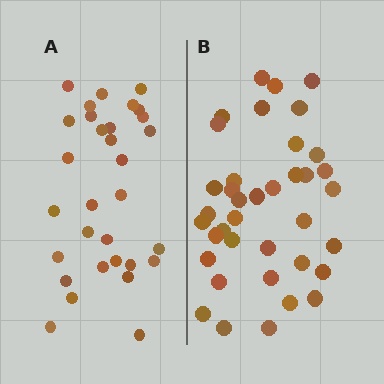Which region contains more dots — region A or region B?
Region B (the right region) has more dots.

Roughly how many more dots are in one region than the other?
Region B has roughly 8 or so more dots than region A.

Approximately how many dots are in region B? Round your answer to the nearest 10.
About 40 dots. (The exact count is 38, which rounds to 40.)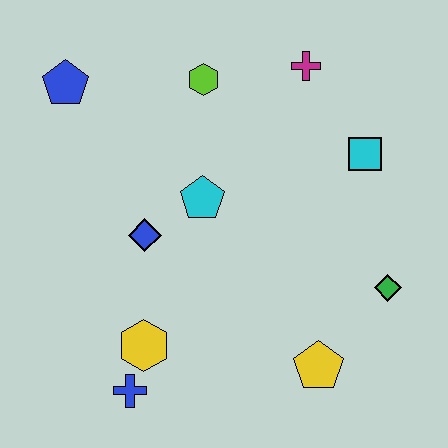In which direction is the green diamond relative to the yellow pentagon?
The green diamond is above the yellow pentagon.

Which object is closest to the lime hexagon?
The magenta cross is closest to the lime hexagon.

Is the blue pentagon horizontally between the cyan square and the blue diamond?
No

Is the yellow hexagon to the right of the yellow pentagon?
No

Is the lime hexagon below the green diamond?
No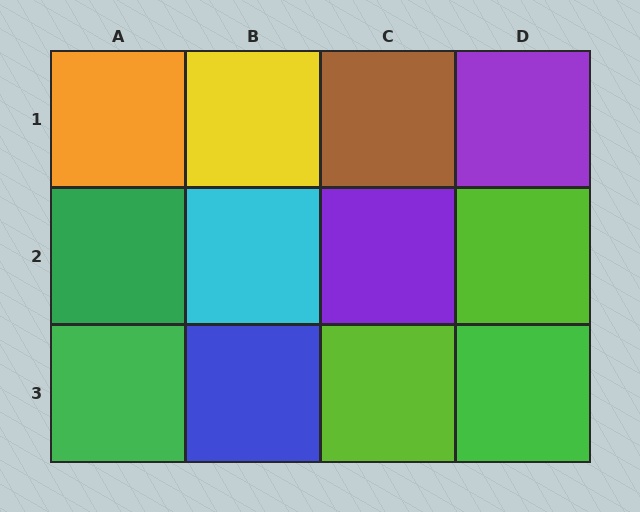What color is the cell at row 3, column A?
Green.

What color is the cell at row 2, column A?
Green.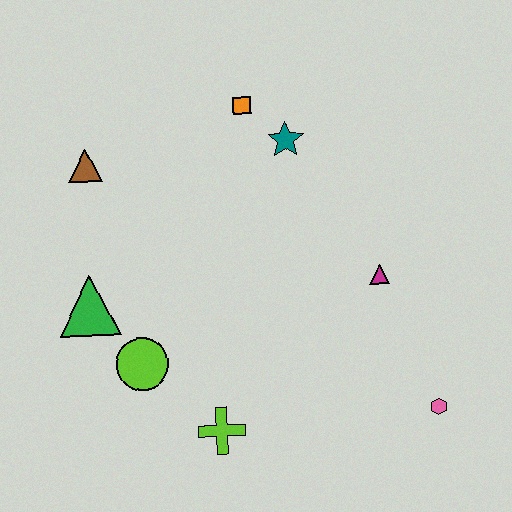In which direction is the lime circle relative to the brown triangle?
The lime circle is below the brown triangle.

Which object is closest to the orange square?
The teal star is closest to the orange square.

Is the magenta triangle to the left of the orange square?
No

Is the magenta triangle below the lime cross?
No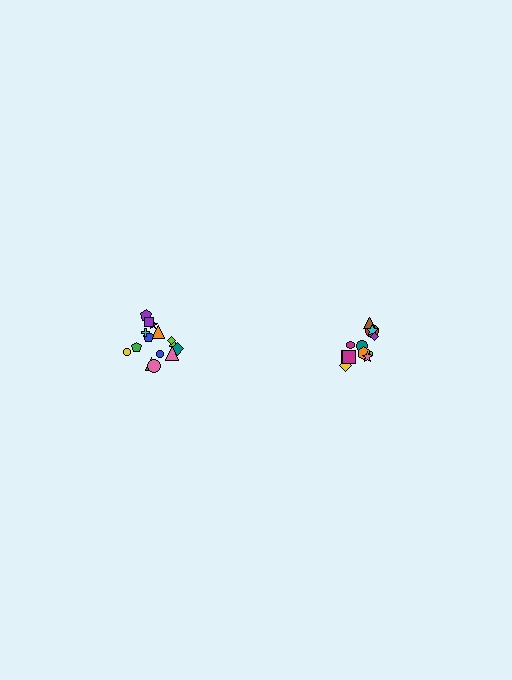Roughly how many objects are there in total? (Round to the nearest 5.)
Roughly 25 objects in total.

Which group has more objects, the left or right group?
The left group.